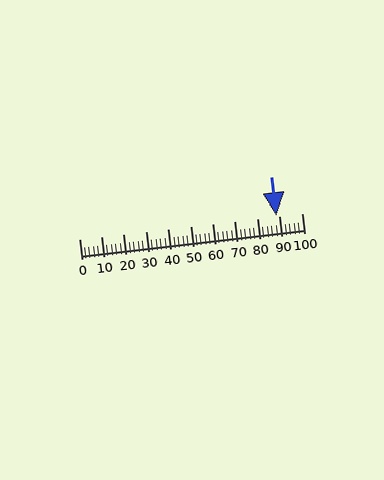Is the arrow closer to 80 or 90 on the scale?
The arrow is closer to 90.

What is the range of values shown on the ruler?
The ruler shows values from 0 to 100.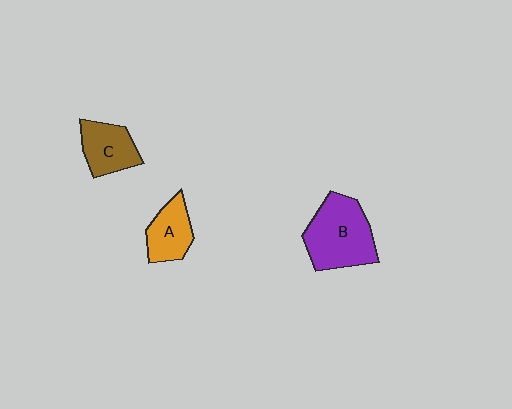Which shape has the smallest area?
Shape A (orange).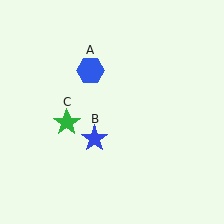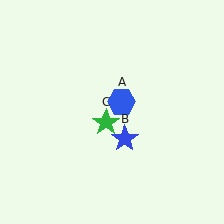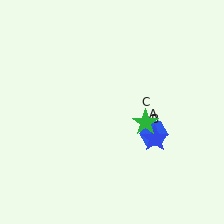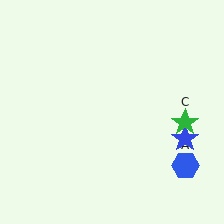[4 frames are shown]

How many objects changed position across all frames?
3 objects changed position: blue hexagon (object A), blue star (object B), green star (object C).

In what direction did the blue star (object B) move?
The blue star (object B) moved right.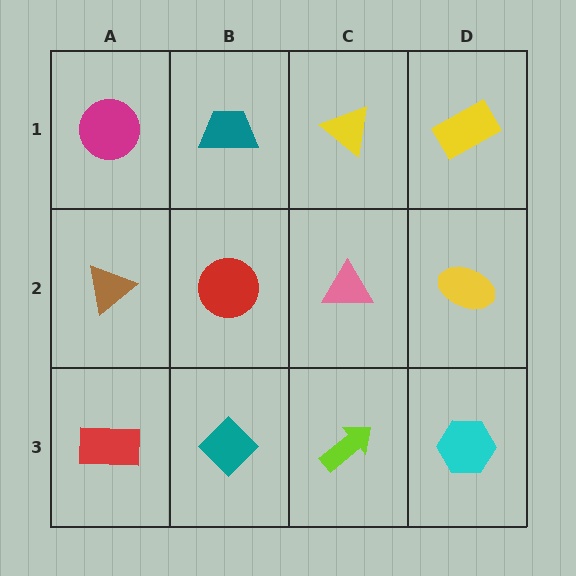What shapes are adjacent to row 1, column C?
A pink triangle (row 2, column C), a teal trapezoid (row 1, column B), a yellow rectangle (row 1, column D).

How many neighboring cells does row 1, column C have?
3.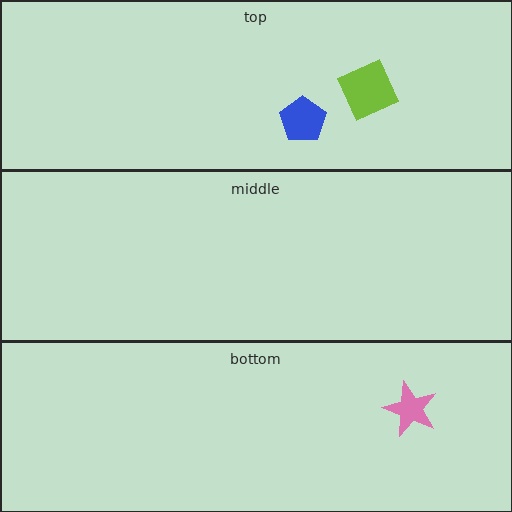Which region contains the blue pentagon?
The top region.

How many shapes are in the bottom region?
1.